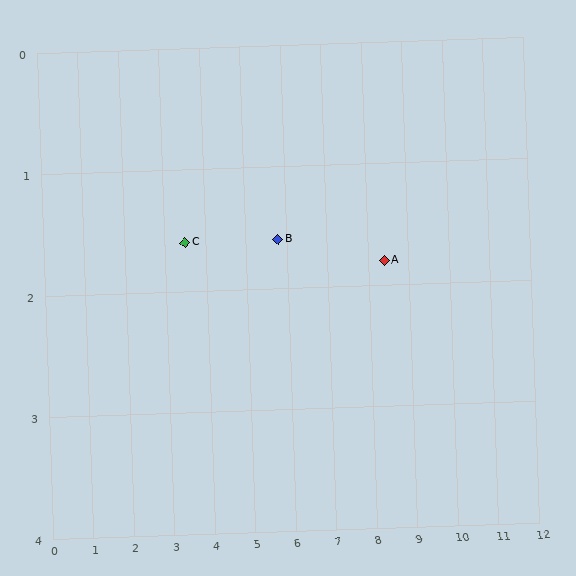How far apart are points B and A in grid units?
Points B and A are about 2.6 grid units apart.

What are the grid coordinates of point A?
Point A is at approximately (8.4, 1.8).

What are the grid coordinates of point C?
Point C is at approximately (3.5, 1.6).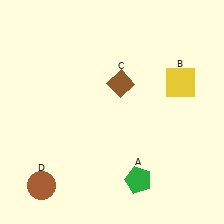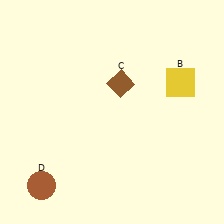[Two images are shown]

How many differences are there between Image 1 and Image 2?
There is 1 difference between the two images.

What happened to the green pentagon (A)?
The green pentagon (A) was removed in Image 2. It was in the bottom-right area of Image 1.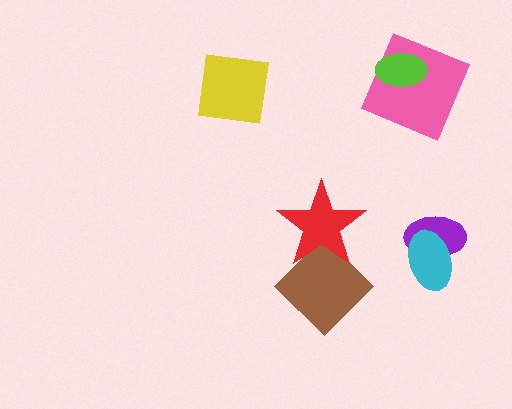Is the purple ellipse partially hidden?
Yes, it is partially covered by another shape.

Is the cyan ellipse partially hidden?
No, no other shape covers it.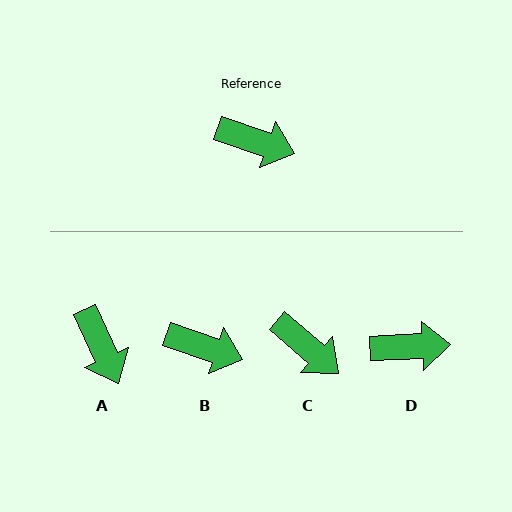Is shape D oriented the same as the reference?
No, it is off by about 22 degrees.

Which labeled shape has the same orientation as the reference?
B.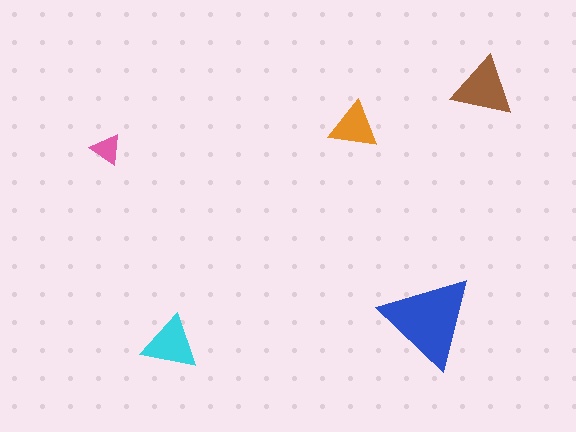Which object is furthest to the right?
The brown triangle is rightmost.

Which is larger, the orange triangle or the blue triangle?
The blue one.